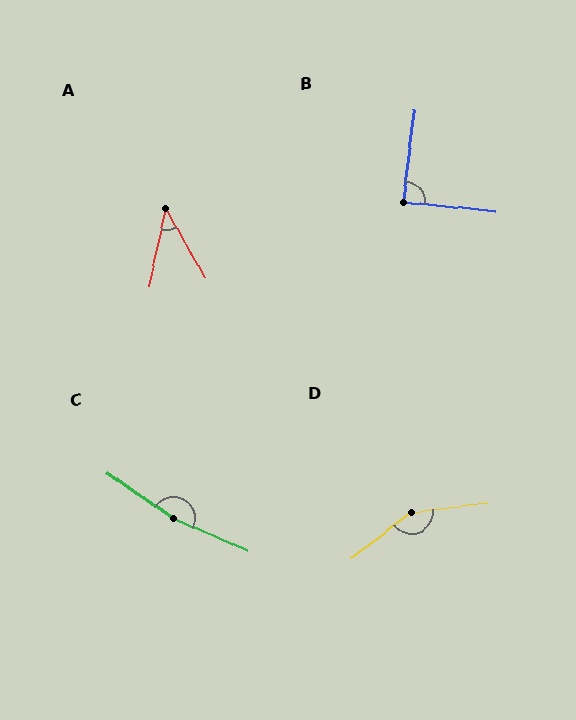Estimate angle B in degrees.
Approximately 89 degrees.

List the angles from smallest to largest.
A (42°), B (89°), D (149°), C (170°).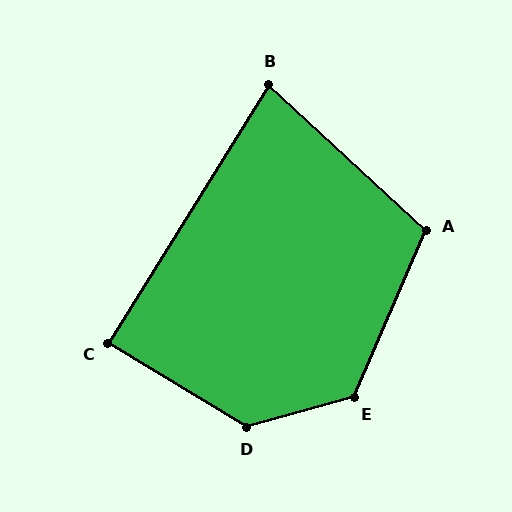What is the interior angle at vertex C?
Approximately 90 degrees (approximately right).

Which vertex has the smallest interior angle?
B, at approximately 79 degrees.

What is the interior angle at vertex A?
Approximately 109 degrees (obtuse).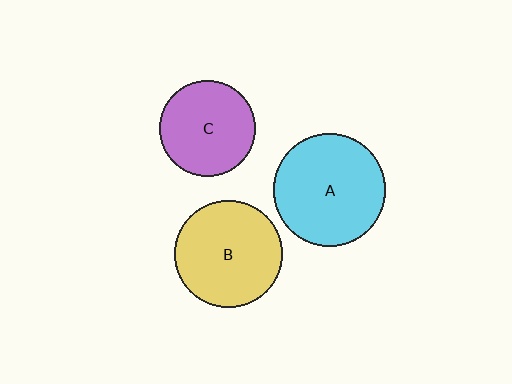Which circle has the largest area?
Circle A (cyan).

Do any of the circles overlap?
No, none of the circles overlap.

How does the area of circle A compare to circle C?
Approximately 1.4 times.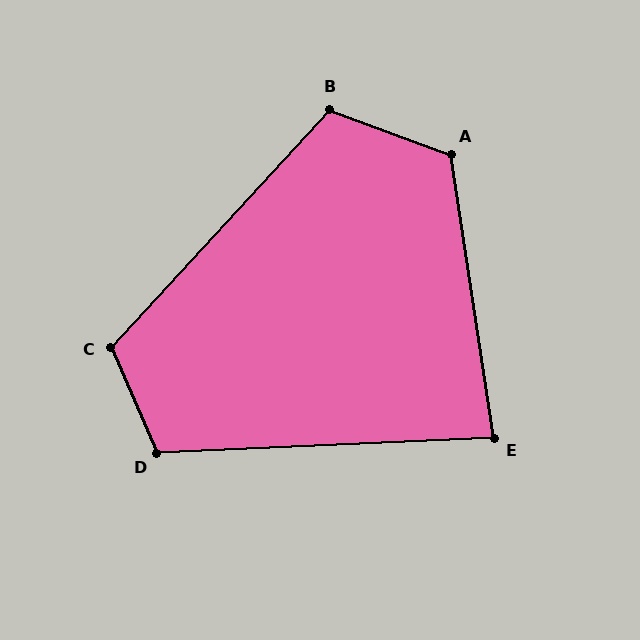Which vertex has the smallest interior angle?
E, at approximately 84 degrees.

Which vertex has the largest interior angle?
A, at approximately 119 degrees.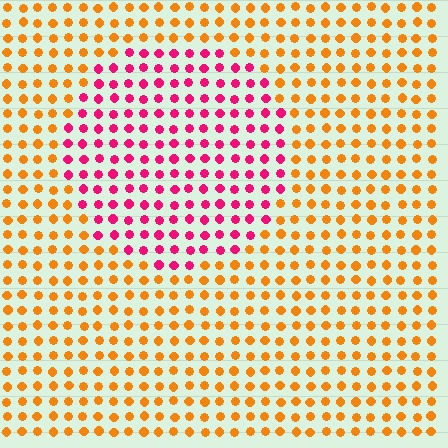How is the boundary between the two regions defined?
The boundary is defined purely by a slight shift in hue (about 59 degrees). Spacing, size, and orientation are identical on both sides.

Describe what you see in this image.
The image is filled with small orange elements in a uniform arrangement. A circle-shaped region is visible where the elements are tinted to a slightly different hue, forming a subtle color boundary.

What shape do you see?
I see a circle.